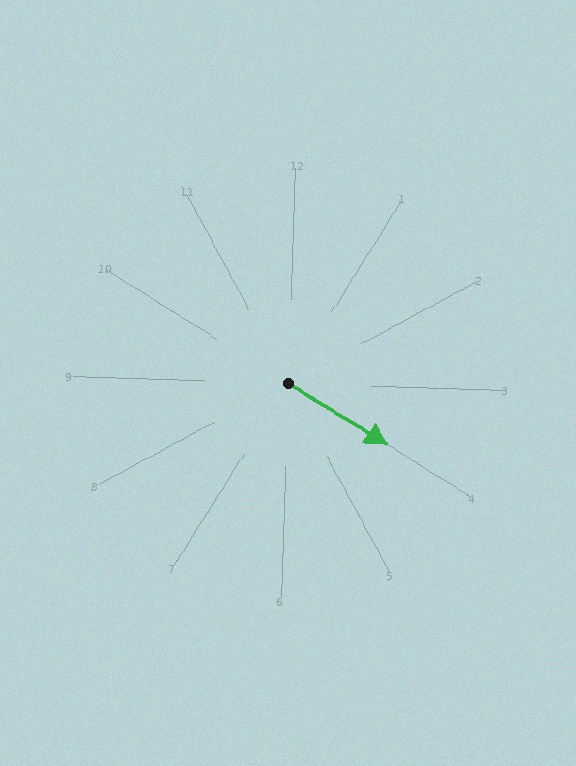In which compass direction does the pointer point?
Southeast.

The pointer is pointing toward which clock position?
Roughly 4 o'clock.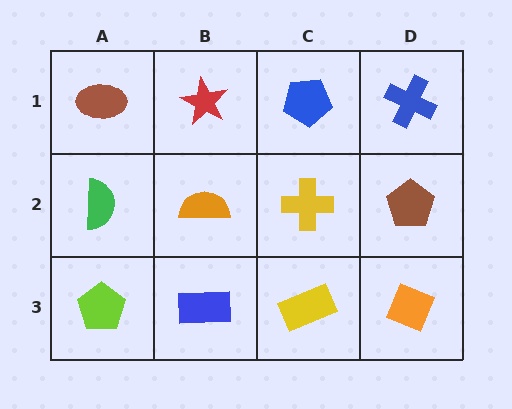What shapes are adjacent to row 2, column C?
A blue pentagon (row 1, column C), a yellow rectangle (row 3, column C), an orange semicircle (row 2, column B), a brown pentagon (row 2, column D).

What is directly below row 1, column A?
A green semicircle.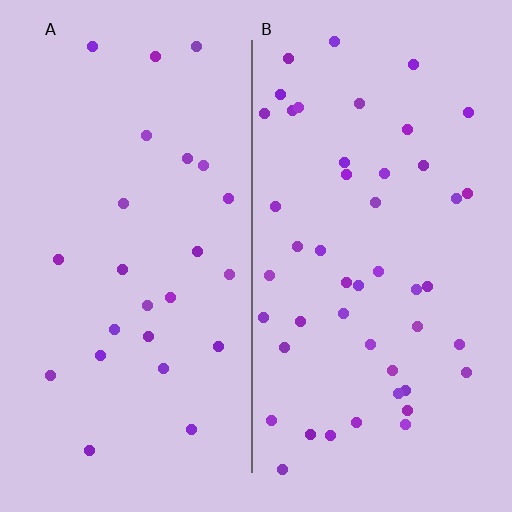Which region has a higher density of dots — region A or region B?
B (the right).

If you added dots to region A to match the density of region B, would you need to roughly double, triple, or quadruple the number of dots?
Approximately double.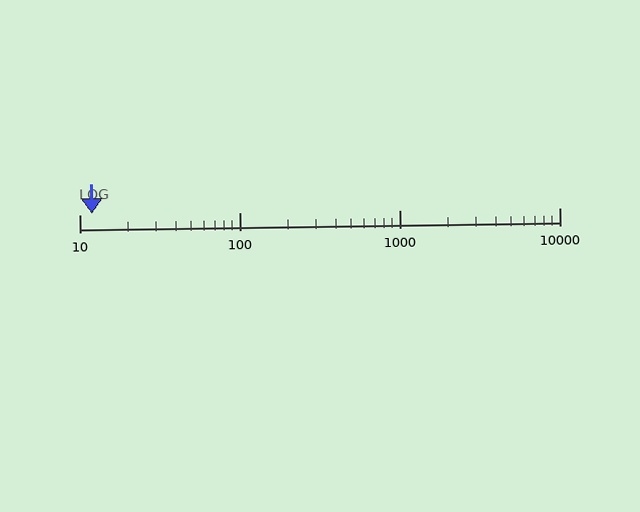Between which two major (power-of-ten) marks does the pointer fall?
The pointer is between 10 and 100.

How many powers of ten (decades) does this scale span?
The scale spans 3 decades, from 10 to 10000.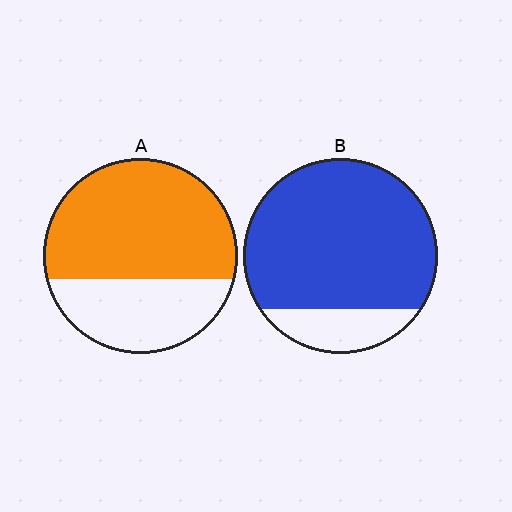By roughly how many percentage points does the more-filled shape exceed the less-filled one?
By roughly 20 percentage points (B over A).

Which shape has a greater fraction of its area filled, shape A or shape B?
Shape B.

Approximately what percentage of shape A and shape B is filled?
A is approximately 65% and B is approximately 85%.